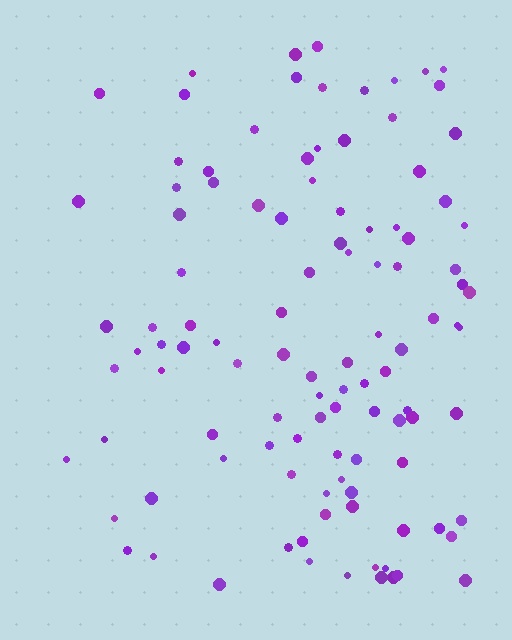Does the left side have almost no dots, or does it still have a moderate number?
Still a moderate number, just noticeably fewer than the right.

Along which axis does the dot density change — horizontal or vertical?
Horizontal.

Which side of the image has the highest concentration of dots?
The right.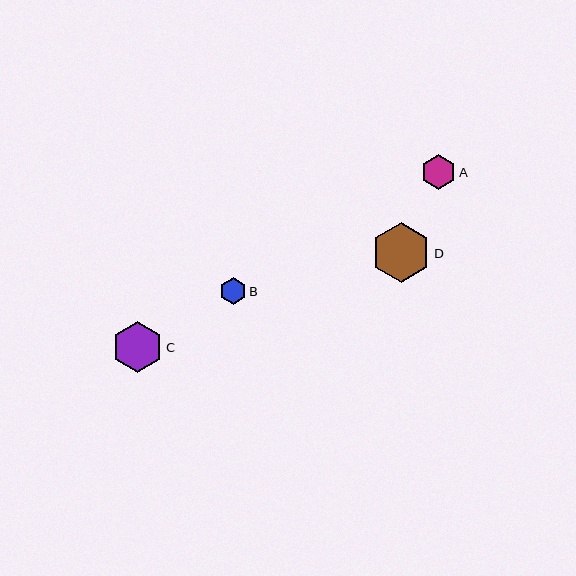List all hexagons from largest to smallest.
From largest to smallest: D, C, A, B.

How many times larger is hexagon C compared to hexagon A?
Hexagon C is approximately 1.5 times the size of hexagon A.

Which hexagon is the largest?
Hexagon D is the largest with a size of approximately 59 pixels.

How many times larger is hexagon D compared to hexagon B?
Hexagon D is approximately 2.2 times the size of hexagon B.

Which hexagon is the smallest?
Hexagon B is the smallest with a size of approximately 27 pixels.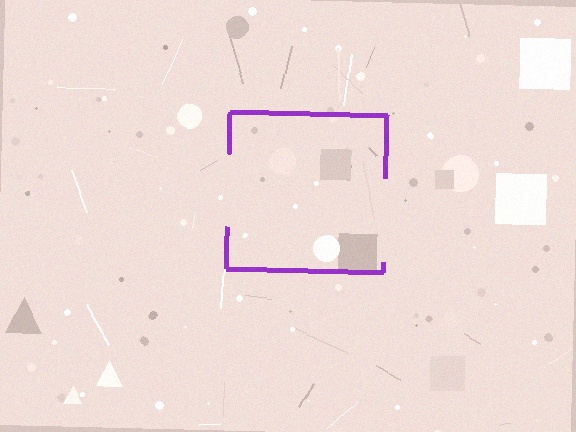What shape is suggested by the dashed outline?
The dashed outline suggests a square.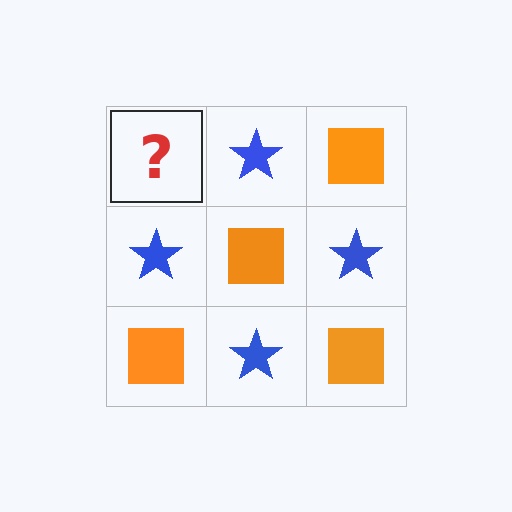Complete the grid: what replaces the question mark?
The question mark should be replaced with an orange square.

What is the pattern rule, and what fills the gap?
The rule is that it alternates orange square and blue star in a checkerboard pattern. The gap should be filled with an orange square.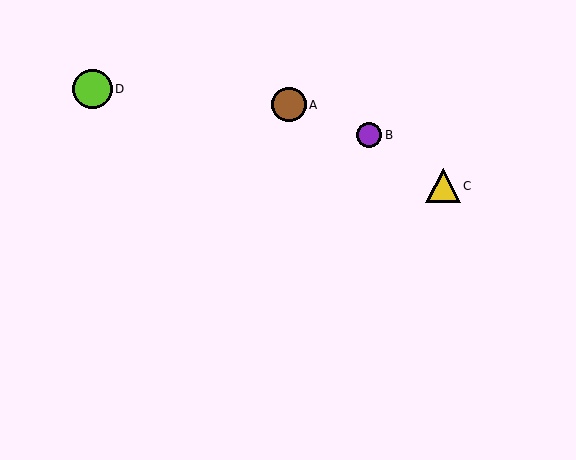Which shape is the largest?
The lime circle (labeled D) is the largest.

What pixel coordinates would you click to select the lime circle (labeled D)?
Click at (92, 89) to select the lime circle D.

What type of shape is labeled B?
Shape B is a purple circle.